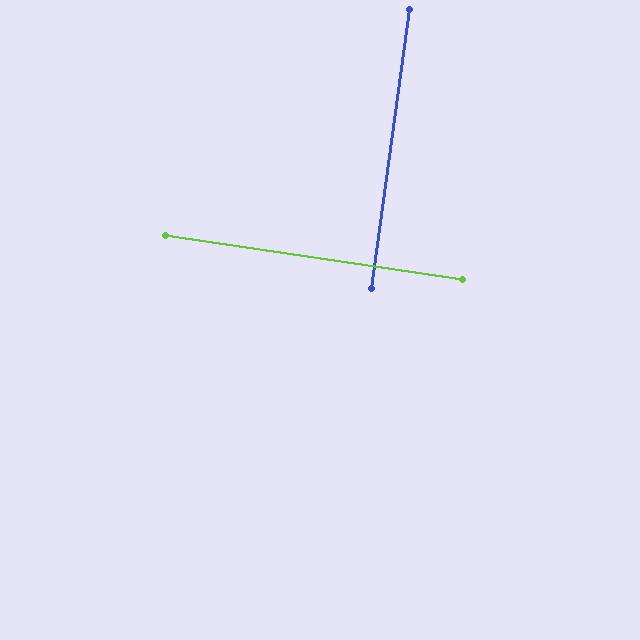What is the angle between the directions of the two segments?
Approximately 89 degrees.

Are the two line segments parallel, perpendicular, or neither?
Perpendicular — they meet at approximately 89°.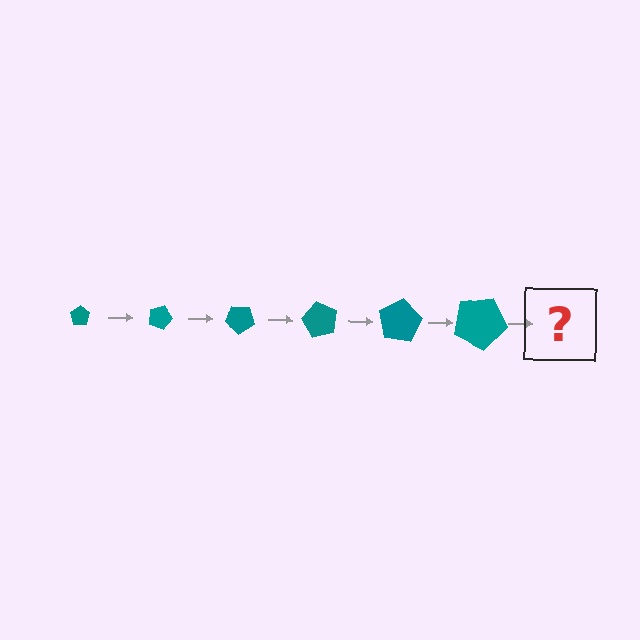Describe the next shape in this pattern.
It should be a pentagon, larger than the previous one and rotated 120 degrees from the start.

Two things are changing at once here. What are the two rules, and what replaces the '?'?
The two rules are that the pentagon grows larger each step and it rotates 20 degrees each step. The '?' should be a pentagon, larger than the previous one and rotated 120 degrees from the start.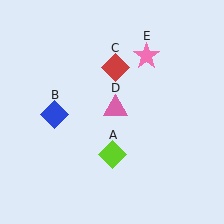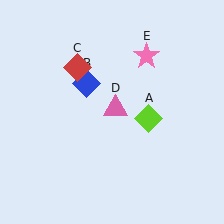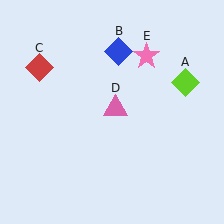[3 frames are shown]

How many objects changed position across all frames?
3 objects changed position: lime diamond (object A), blue diamond (object B), red diamond (object C).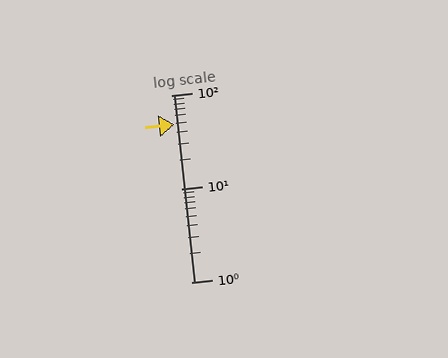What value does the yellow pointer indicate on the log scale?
The pointer indicates approximately 49.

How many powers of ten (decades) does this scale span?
The scale spans 2 decades, from 1 to 100.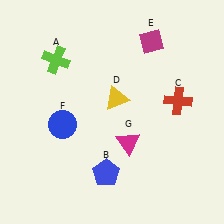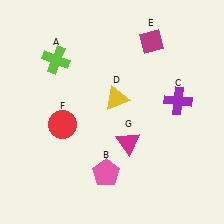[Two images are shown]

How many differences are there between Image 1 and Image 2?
There are 3 differences between the two images.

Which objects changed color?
B changed from blue to pink. C changed from red to purple. F changed from blue to red.